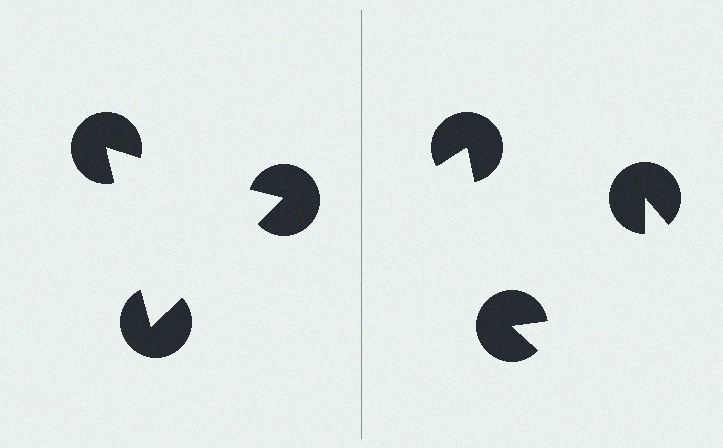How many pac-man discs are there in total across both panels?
6 — 3 on each side.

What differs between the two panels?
The pac-man discs are positioned identically on both sides; only the wedge orientations differ. On the left they align to a triangle; on the right they are misaligned.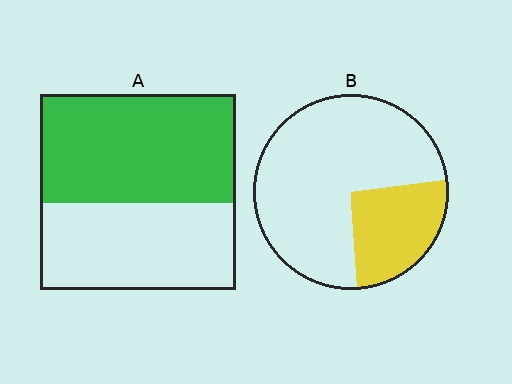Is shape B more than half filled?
No.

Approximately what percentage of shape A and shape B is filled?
A is approximately 55% and B is approximately 25%.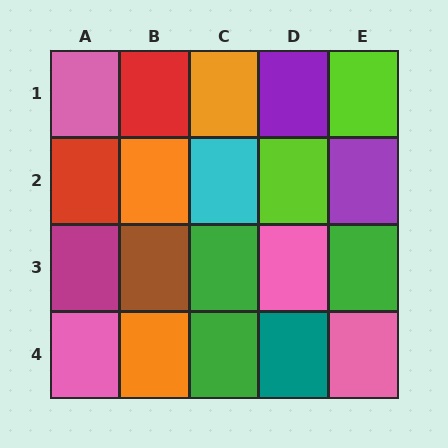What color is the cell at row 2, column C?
Cyan.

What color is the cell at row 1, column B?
Red.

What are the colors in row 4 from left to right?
Pink, orange, green, teal, pink.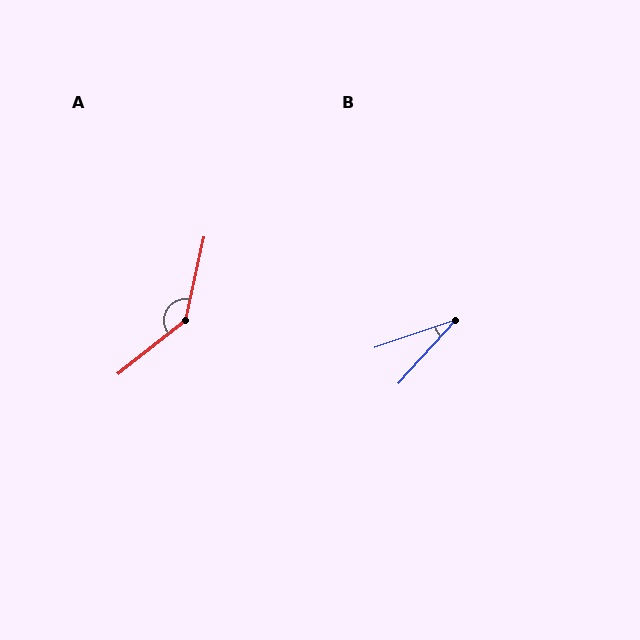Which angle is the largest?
A, at approximately 141 degrees.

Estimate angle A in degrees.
Approximately 141 degrees.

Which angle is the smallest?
B, at approximately 29 degrees.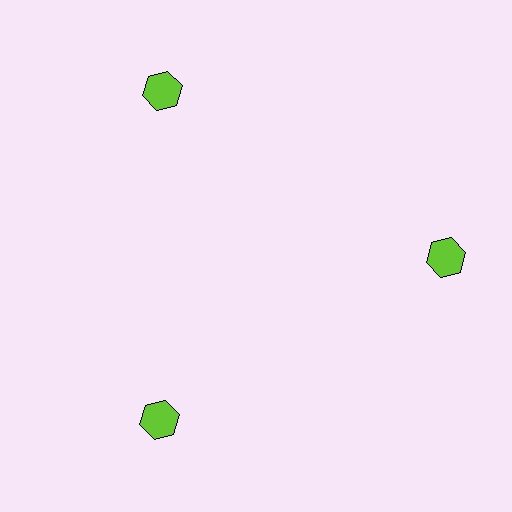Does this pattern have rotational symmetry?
Yes, this pattern has 3-fold rotational symmetry. It looks the same after rotating 120 degrees around the center.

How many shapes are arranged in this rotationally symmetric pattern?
There are 3 shapes, arranged in 3 groups of 1.